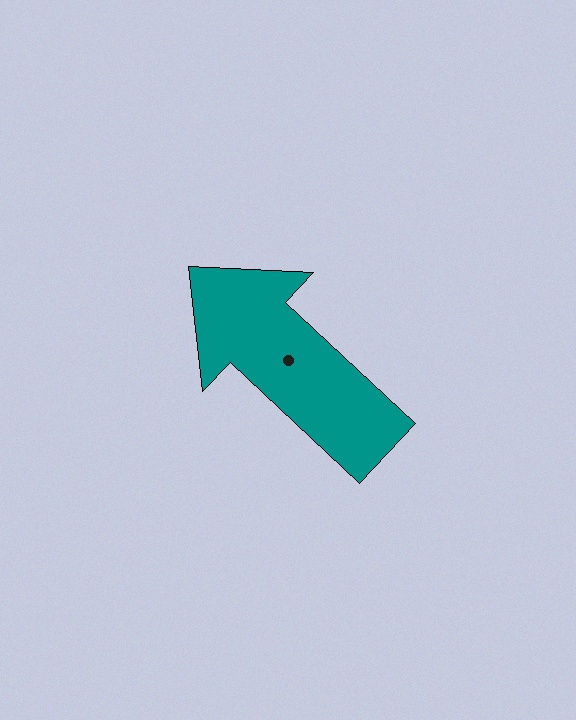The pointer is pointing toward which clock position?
Roughly 10 o'clock.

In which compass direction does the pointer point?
Northwest.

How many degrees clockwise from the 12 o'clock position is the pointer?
Approximately 313 degrees.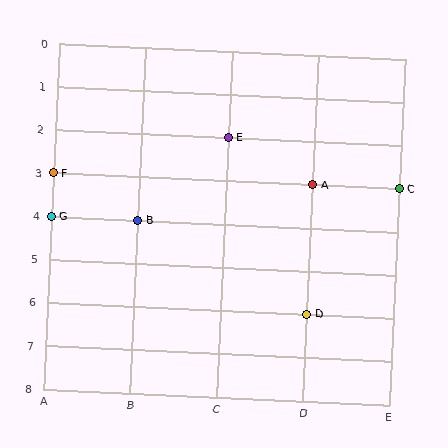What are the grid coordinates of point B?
Point B is at grid coordinates (B, 4).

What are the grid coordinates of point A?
Point A is at grid coordinates (D, 3).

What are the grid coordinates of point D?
Point D is at grid coordinates (D, 6).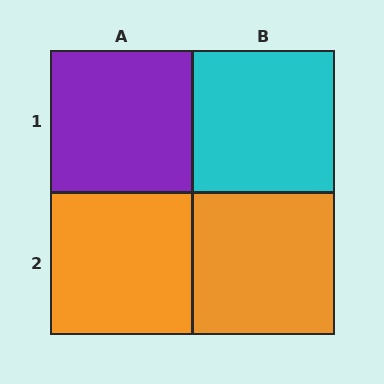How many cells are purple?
1 cell is purple.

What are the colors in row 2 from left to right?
Orange, orange.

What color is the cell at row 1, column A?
Purple.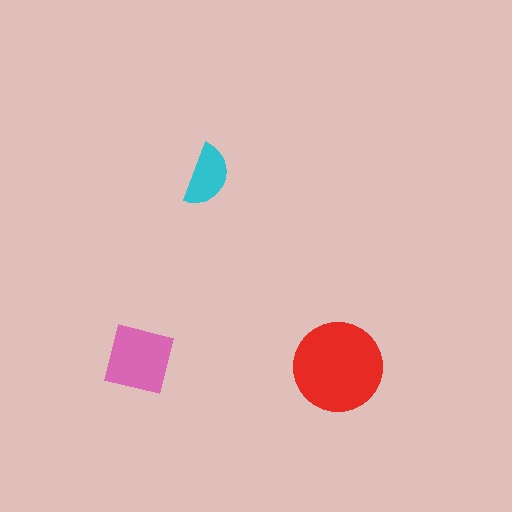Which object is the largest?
The red circle.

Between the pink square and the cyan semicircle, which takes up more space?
The pink square.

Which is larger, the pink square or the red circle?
The red circle.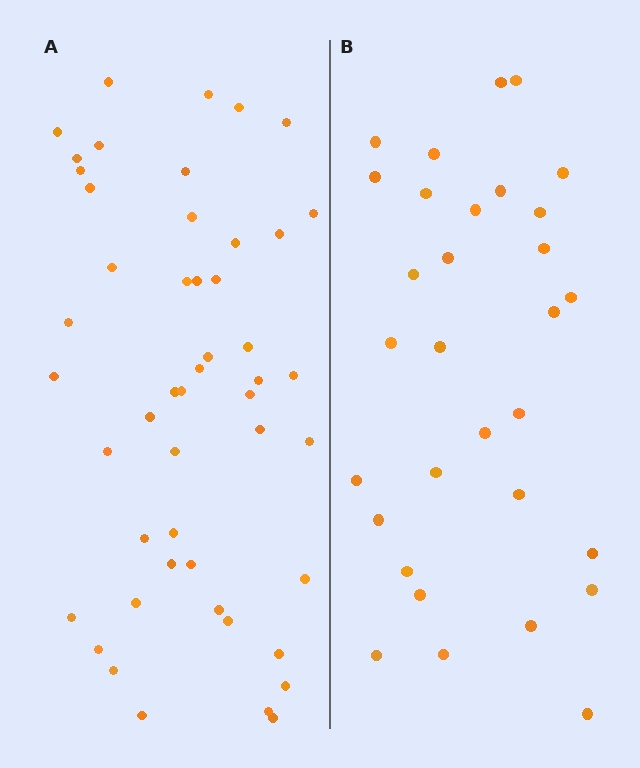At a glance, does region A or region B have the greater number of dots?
Region A (the left region) has more dots.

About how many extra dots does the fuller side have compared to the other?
Region A has approximately 20 more dots than region B.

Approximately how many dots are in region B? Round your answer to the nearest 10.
About 30 dots. (The exact count is 31, which rounds to 30.)